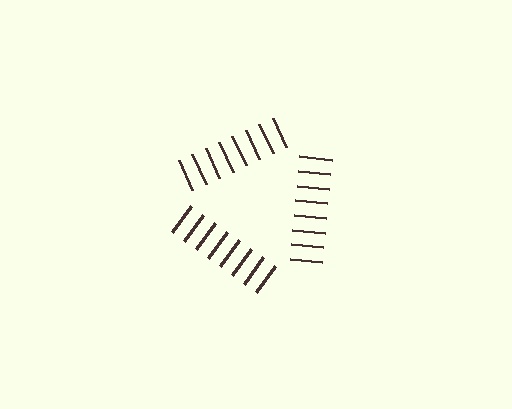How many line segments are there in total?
24 — 8 along each of the 3 edges.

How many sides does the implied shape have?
3 sides — the line-ends trace a triangle.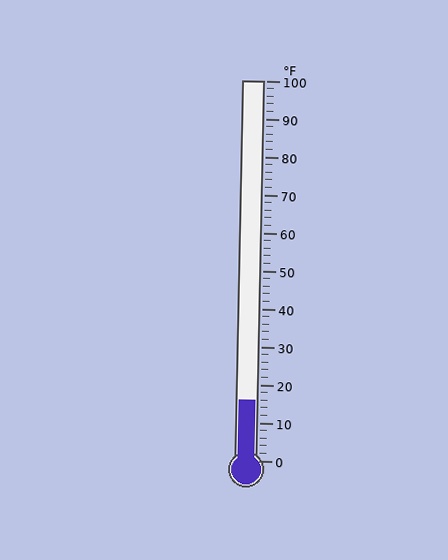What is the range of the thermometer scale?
The thermometer scale ranges from 0°F to 100°F.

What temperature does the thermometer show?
The thermometer shows approximately 16°F.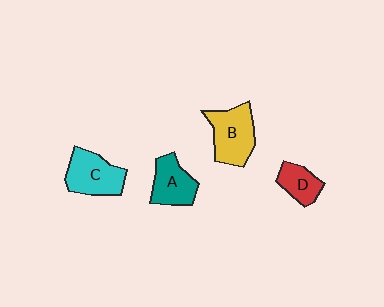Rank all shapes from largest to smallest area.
From largest to smallest: B (yellow), C (cyan), A (teal), D (red).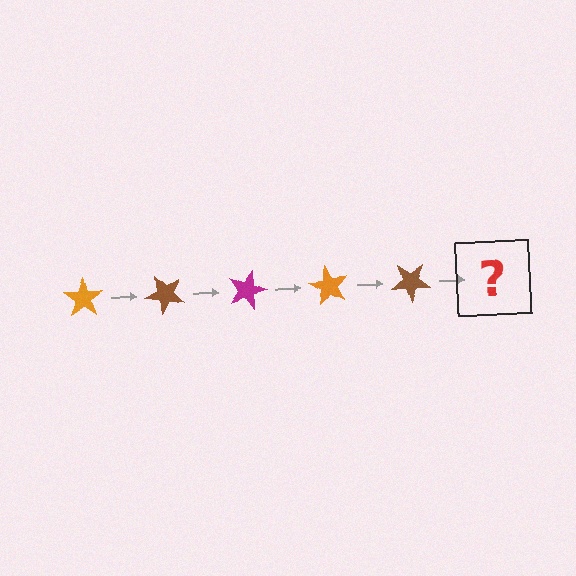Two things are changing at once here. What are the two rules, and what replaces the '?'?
The two rules are that it rotates 45 degrees each step and the color cycles through orange, brown, and magenta. The '?' should be a magenta star, rotated 225 degrees from the start.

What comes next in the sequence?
The next element should be a magenta star, rotated 225 degrees from the start.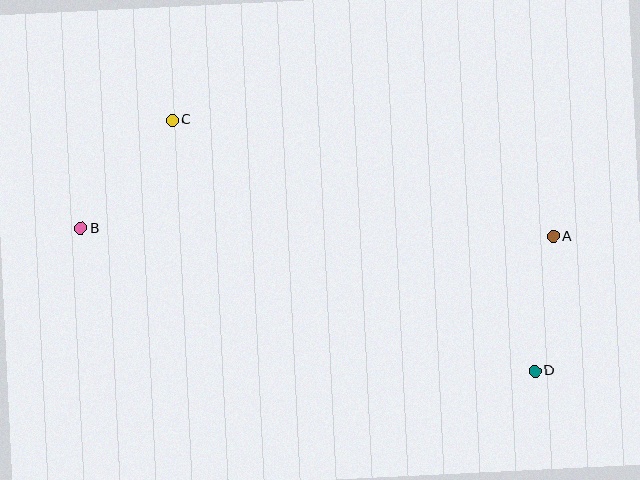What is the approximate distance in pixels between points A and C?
The distance between A and C is approximately 398 pixels.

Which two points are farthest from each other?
Points B and D are farthest from each other.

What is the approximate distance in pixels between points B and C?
The distance between B and C is approximately 142 pixels.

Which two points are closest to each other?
Points A and D are closest to each other.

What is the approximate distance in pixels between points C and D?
The distance between C and D is approximately 440 pixels.